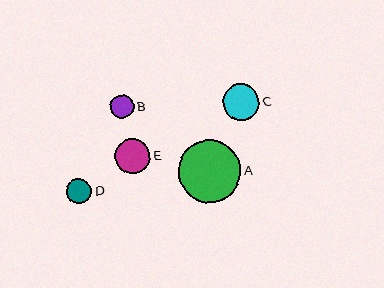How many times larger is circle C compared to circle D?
Circle C is approximately 1.4 times the size of circle D.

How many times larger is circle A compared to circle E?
Circle A is approximately 1.8 times the size of circle E.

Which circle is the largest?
Circle A is the largest with a size of approximately 63 pixels.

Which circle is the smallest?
Circle B is the smallest with a size of approximately 24 pixels.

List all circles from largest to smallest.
From largest to smallest: A, C, E, D, B.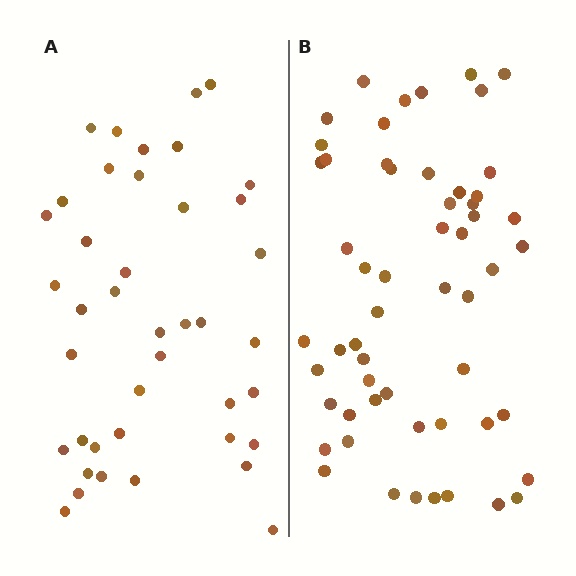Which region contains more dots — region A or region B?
Region B (the right region) has more dots.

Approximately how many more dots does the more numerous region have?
Region B has approximately 15 more dots than region A.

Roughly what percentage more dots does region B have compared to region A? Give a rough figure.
About 35% more.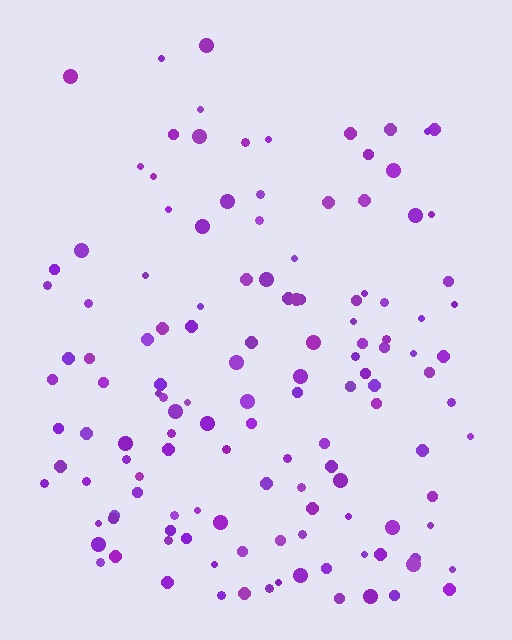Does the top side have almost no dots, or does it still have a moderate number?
Still a moderate number, just noticeably fewer than the bottom.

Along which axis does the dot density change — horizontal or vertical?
Vertical.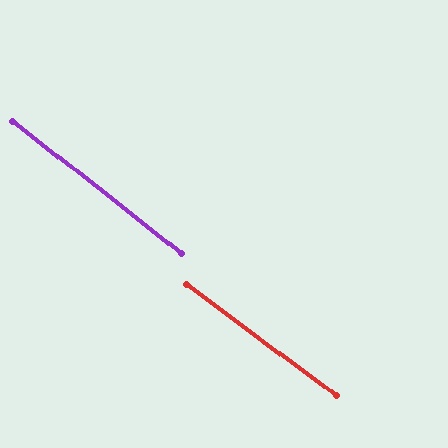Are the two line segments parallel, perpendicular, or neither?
Parallel — their directions differ by only 1.5°.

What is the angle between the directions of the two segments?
Approximately 1 degree.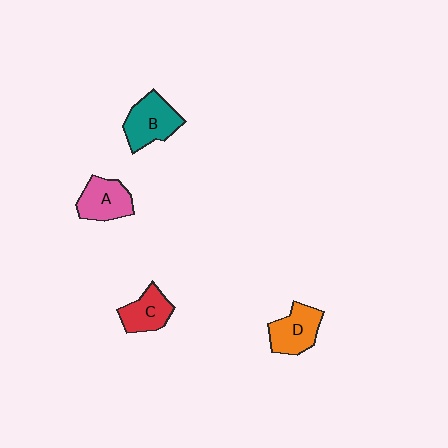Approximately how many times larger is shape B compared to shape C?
Approximately 1.3 times.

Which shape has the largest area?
Shape B (teal).